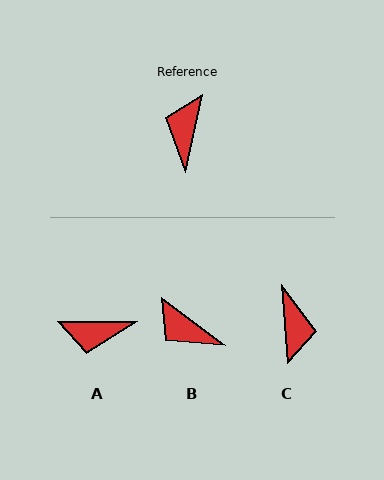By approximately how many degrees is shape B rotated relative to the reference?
Approximately 65 degrees counter-clockwise.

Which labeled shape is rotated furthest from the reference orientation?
C, about 164 degrees away.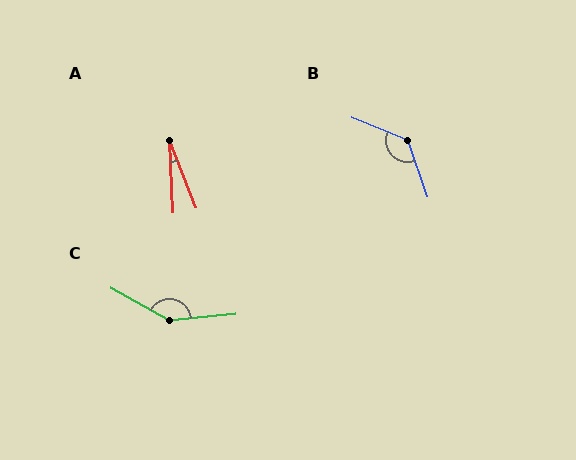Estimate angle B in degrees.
Approximately 131 degrees.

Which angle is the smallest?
A, at approximately 18 degrees.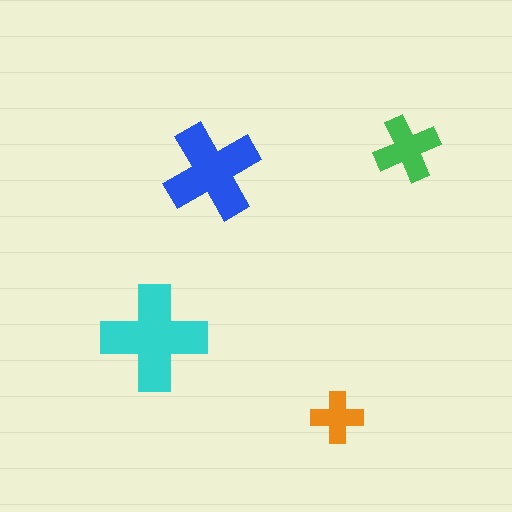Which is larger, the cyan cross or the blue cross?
The cyan one.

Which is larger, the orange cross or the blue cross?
The blue one.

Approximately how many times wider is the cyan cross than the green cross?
About 1.5 times wider.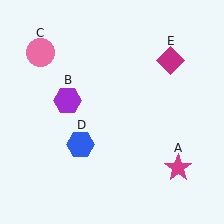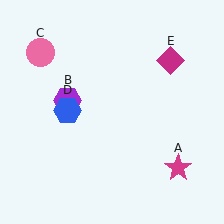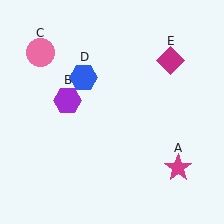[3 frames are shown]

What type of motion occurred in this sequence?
The blue hexagon (object D) rotated clockwise around the center of the scene.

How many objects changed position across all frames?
1 object changed position: blue hexagon (object D).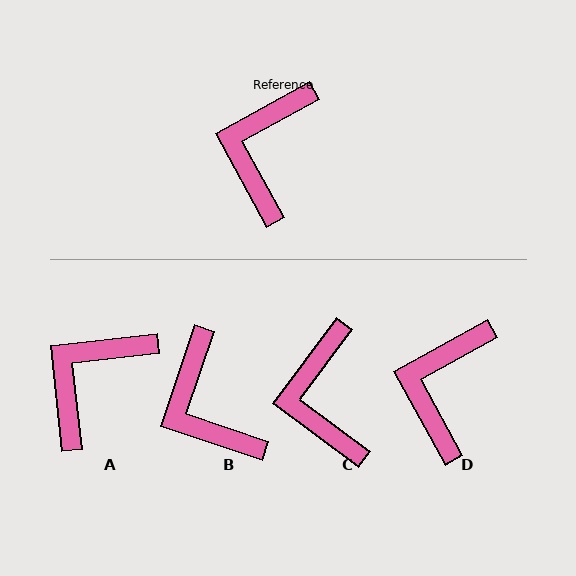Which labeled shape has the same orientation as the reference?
D.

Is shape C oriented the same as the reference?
No, it is off by about 25 degrees.